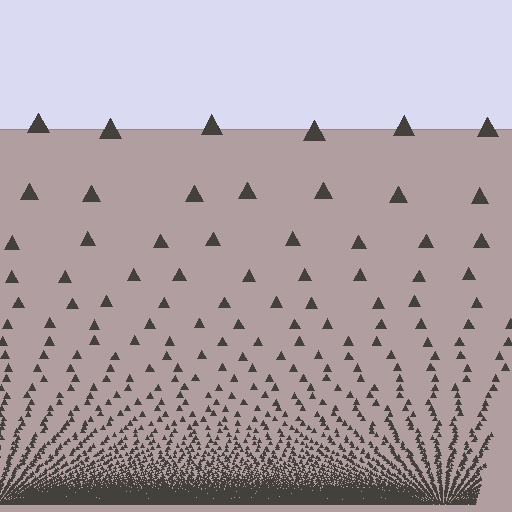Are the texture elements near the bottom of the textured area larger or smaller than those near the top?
Smaller. The gradient is inverted — elements near the bottom are smaller and denser.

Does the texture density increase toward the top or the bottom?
Density increases toward the bottom.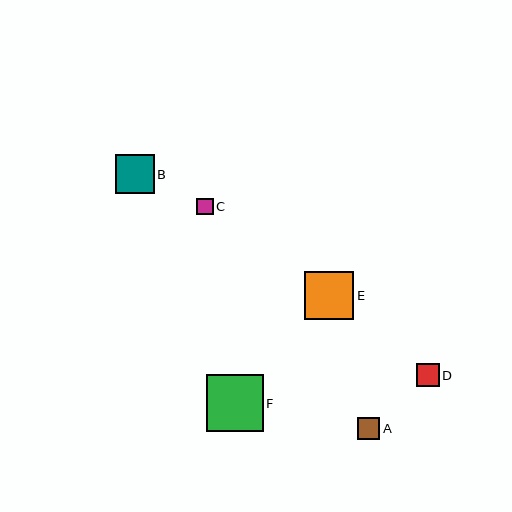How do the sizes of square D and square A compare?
Square D and square A are approximately the same size.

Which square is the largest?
Square F is the largest with a size of approximately 57 pixels.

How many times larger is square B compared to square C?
Square B is approximately 2.3 times the size of square C.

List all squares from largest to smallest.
From largest to smallest: F, E, B, D, A, C.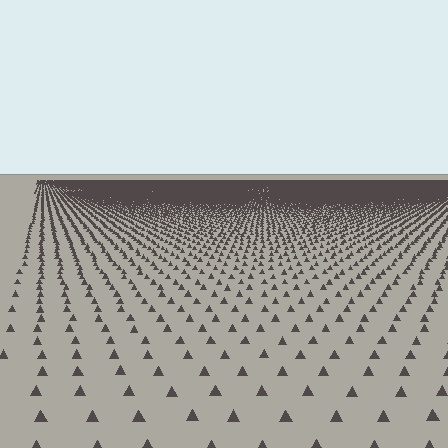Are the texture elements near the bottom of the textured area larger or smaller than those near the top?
Larger. Near the bottom, elements are closer to the viewer and appear at a bigger on-screen size.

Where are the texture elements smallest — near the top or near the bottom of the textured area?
Near the top.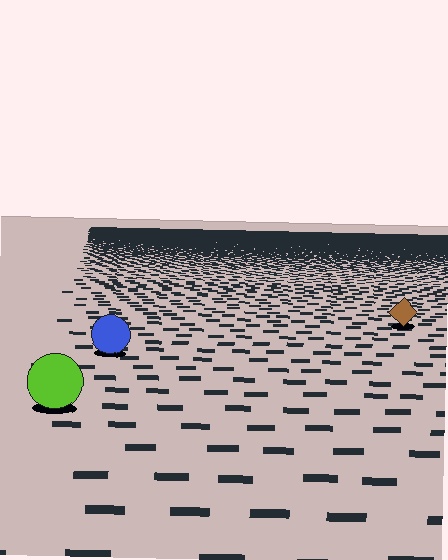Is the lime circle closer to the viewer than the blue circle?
Yes. The lime circle is closer — you can tell from the texture gradient: the ground texture is coarser near it.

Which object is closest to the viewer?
The lime circle is closest. The texture marks near it are larger and more spread out.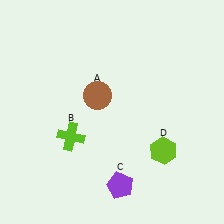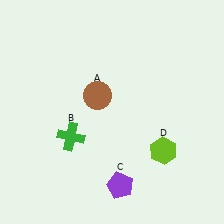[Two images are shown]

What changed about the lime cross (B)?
In Image 1, B is lime. In Image 2, it changed to green.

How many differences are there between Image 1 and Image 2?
There is 1 difference between the two images.